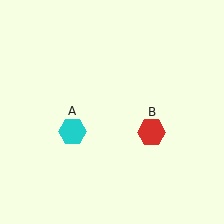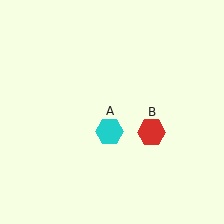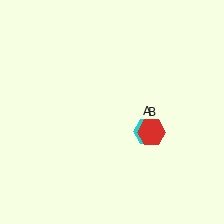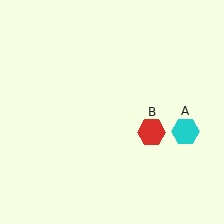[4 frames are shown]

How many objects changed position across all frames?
1 object changed position: cyan hexagon (object A).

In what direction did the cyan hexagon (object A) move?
The cyan hexagon (object A) moved right.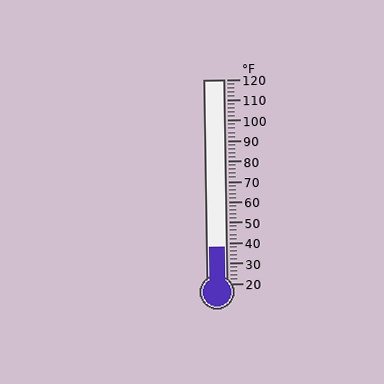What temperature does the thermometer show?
The thermometer shows approximately 38°F.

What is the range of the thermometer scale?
The thermometer scale ranges from 20°F to 120°F.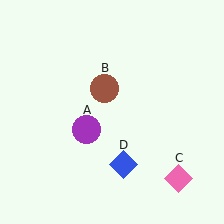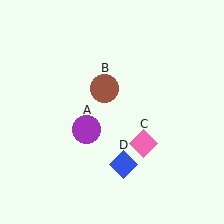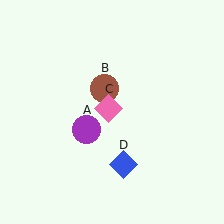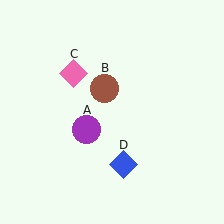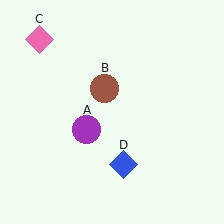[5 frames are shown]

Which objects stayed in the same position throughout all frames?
Purple circle (object A) and brown circle (object B) and blue diamond (object D) remained stationary.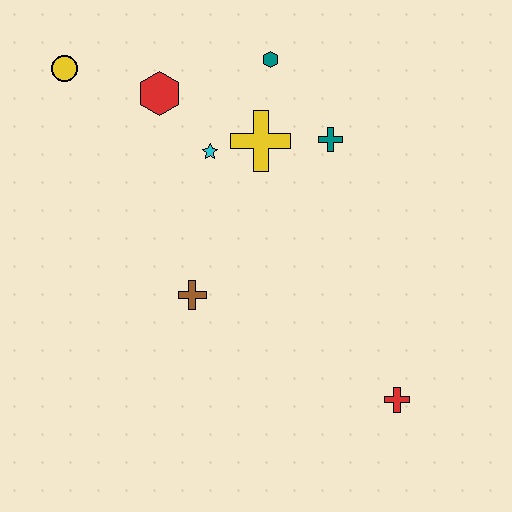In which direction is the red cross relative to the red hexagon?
The red cross is below the red hexagon.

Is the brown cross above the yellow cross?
No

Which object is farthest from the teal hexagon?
The red cross is farthest from the teal hexagon.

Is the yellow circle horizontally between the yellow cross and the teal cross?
No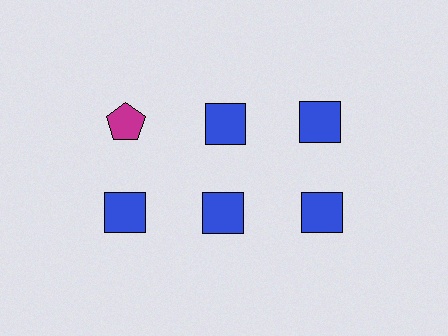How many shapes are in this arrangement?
There are 6 shapes arranged in a grid pattern.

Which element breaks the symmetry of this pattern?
The magenta pentagon in the top row, leftmost column breaks the symmetry. All other shapes are blue squares.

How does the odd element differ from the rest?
It differs in both color (magenta instead of blue) and shape (pentagon instead of square).